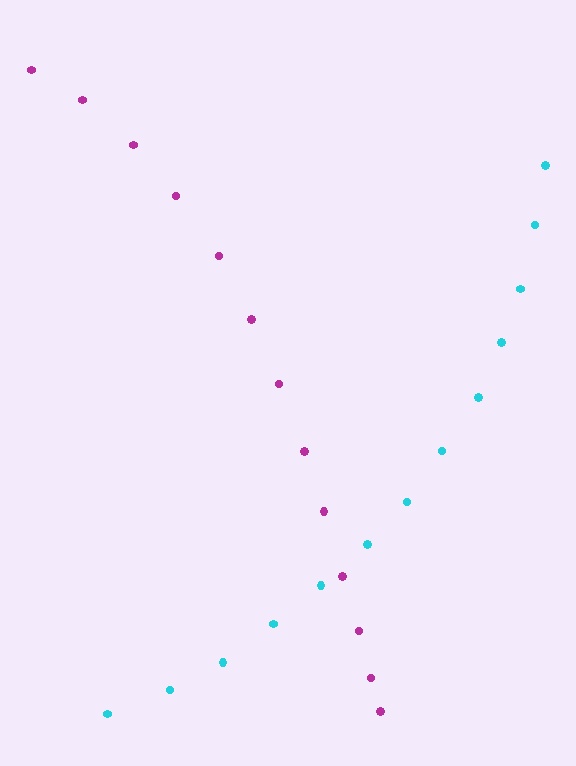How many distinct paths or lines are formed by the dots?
There are 2 distinct paths.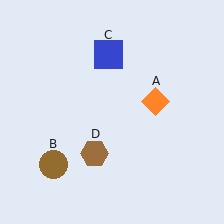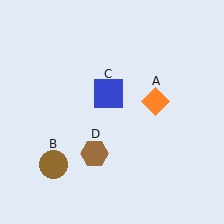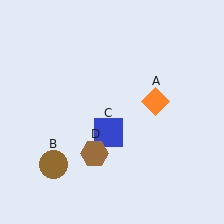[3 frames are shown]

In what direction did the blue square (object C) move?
The blue square (object C) moved down.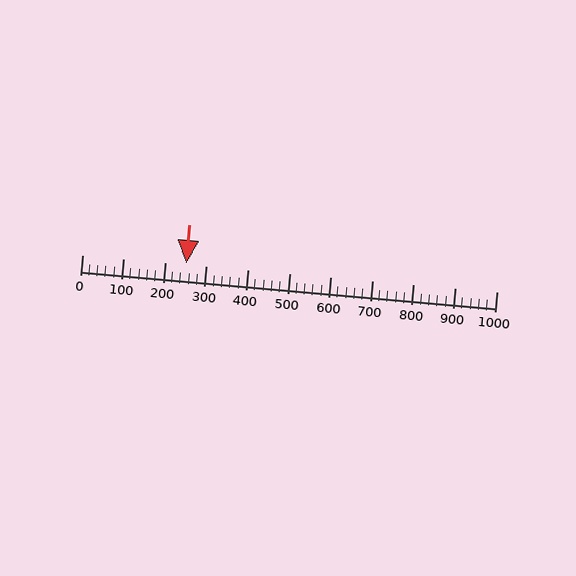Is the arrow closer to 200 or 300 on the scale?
The arrow is closer to 300.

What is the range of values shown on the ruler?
The ruler shows values from 0 to 1000.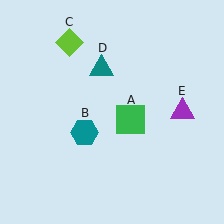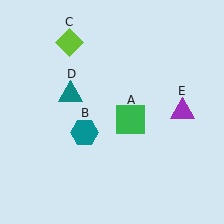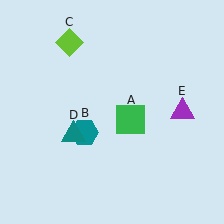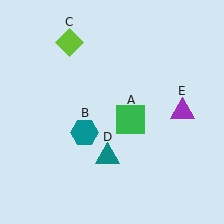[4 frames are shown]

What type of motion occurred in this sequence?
The teal triangle (object D) rotated counterclockwise around the center of the scene.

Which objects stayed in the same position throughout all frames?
Green square (object A) and teal hexagon (object B) and lime diamond (object C) and purple triangle (object E) remained stationary.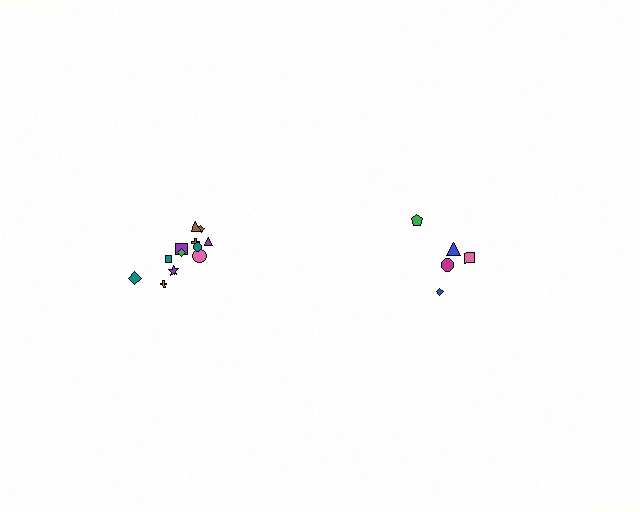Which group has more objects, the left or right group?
The left group.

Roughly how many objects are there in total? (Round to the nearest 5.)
Roughly 15 objects in total.